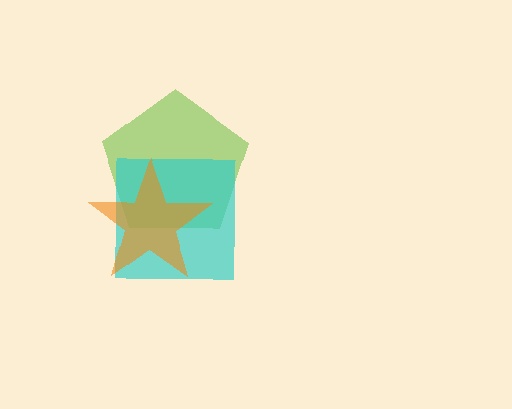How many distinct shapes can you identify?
There are 3 distinct shapes: a lime pentagon, a cyan square, an orange star.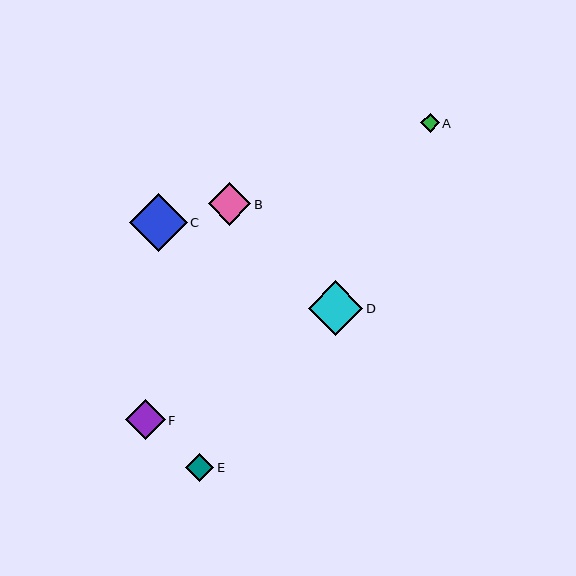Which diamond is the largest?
Diamond C is the largest with a size of approximately 58 pixels.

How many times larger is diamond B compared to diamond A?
Diamond B is approximately 2.3 times the size of diamond A.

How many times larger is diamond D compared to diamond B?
Diamond D is approximately 1.3 times the size of diamond B.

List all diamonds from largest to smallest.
From largest to smallest: C, D, B, F, E, A.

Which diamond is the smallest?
Diamond A is the smallest with a size of approximately 19 pixels.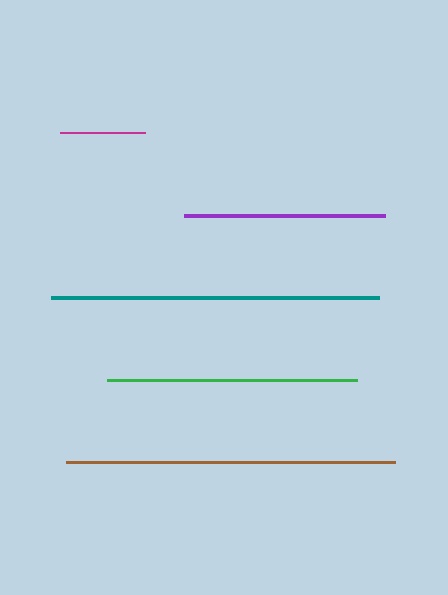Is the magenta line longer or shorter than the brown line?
The brown line is longer than the magenta line.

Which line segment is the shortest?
The magenta line is the shortest at approximately 85 pixels.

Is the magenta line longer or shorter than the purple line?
The purple line is longer than the magenta line.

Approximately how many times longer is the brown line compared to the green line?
The brown line is approximately 1.3 times the length of the green line.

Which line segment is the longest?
The brown line is the longest at approximately 329 pixels.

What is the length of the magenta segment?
The magenta segment is approximately 85 pixels long.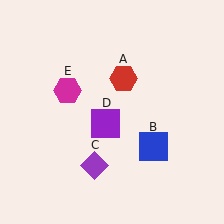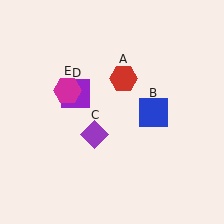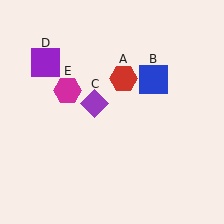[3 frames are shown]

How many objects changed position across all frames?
3 objects changed position: blue square (object B), purple diamond (object C), purple square (object D).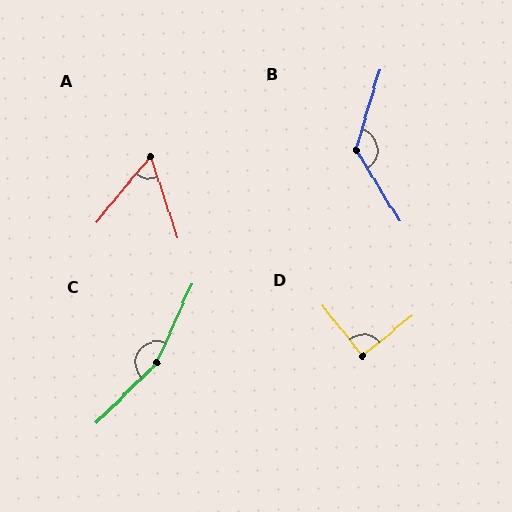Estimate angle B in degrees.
Approximately 132 degrees.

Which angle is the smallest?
A, at approximately 58 degrees.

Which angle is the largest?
C, at approximately 159 degrees.